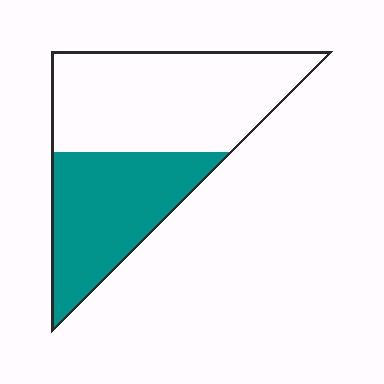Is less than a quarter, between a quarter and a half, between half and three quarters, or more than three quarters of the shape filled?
Between a quarter and a half.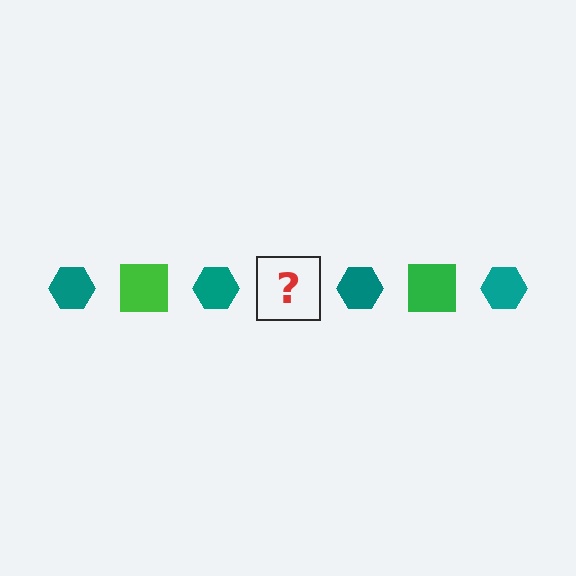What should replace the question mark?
The question mark should be replaced with a green square.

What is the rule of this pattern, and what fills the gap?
The rule is that the pattern alternates between teal hexagon and green square. The gap should be filled with a green square.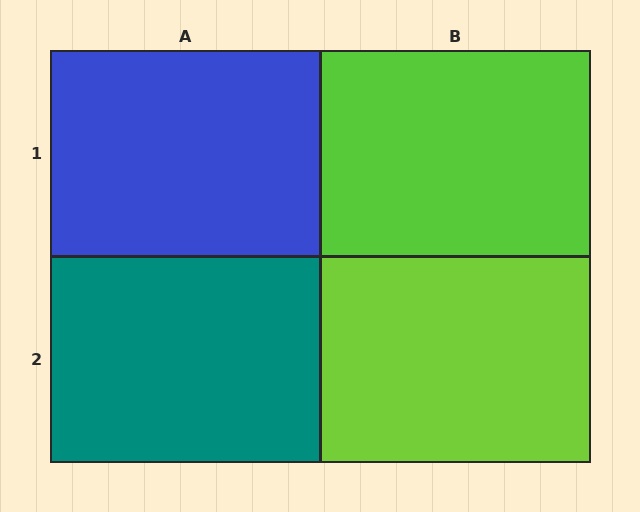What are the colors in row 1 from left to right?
Blue, lime.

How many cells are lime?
2 cells are lime.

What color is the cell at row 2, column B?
Lime.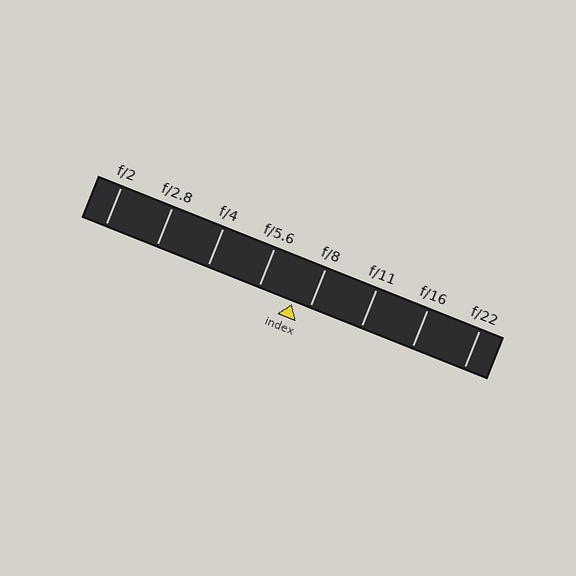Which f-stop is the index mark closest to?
The index mark is closest to f/8.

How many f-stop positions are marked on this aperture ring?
There are 8 f-stop positions marked.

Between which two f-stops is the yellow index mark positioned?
The index mark is between f/5.6 and f/8.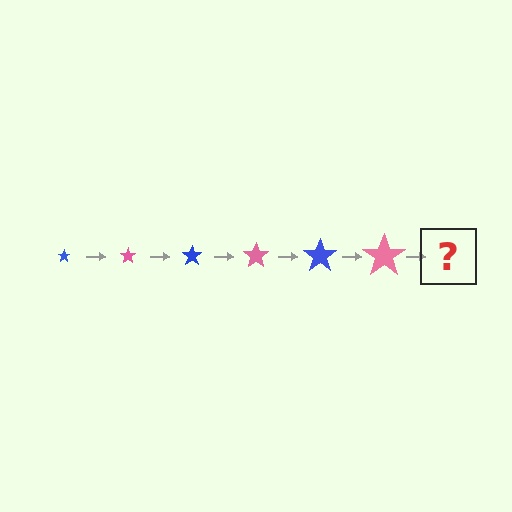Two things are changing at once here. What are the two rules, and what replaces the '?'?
The two rules are that the star grows larger each step and the color cycles through blue and pink. The '?' should be a blue star, larger than the previous one.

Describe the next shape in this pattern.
It should be a blue star, larger than the previous one.